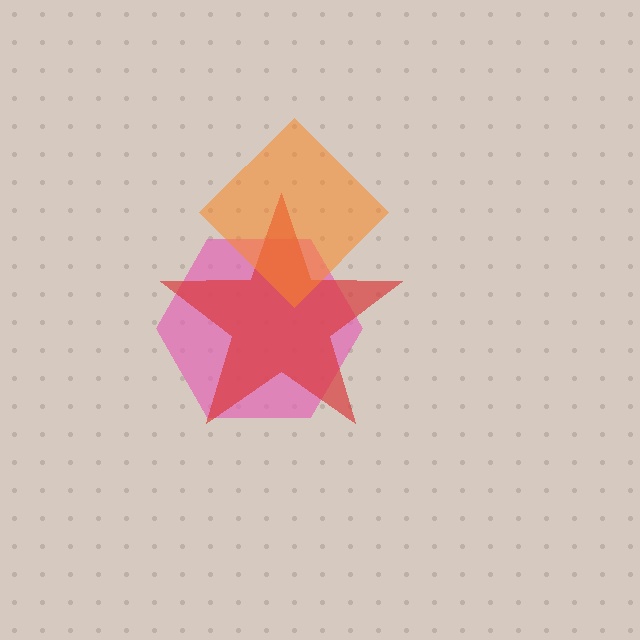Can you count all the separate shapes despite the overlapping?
Yes, there are 3 separate shapes.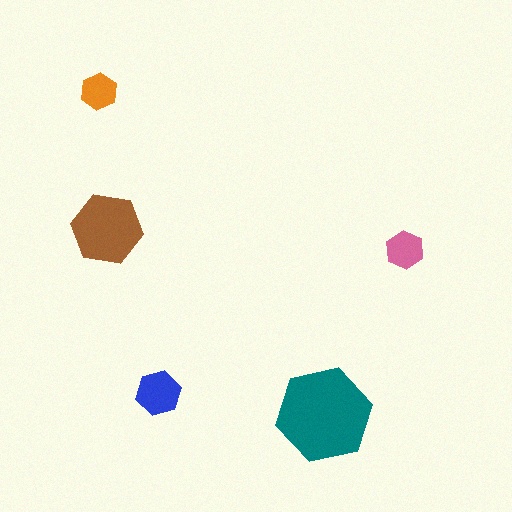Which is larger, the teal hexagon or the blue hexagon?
The teal one.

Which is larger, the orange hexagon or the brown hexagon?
The brown one.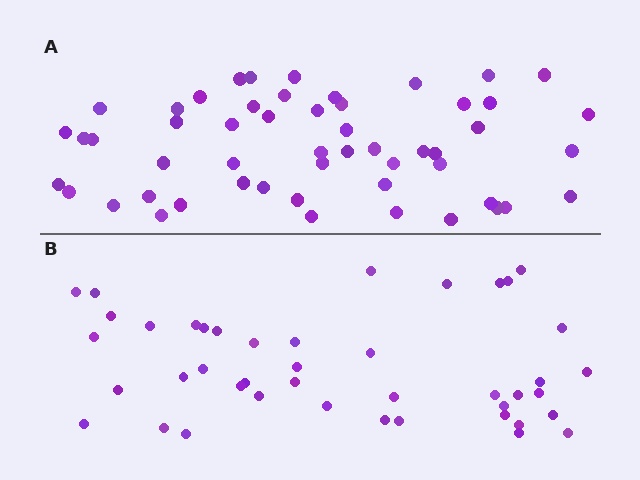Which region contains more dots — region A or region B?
Region A (the top region) has more dots.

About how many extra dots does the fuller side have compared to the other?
Region A has roughly 10 or so more dots than region B.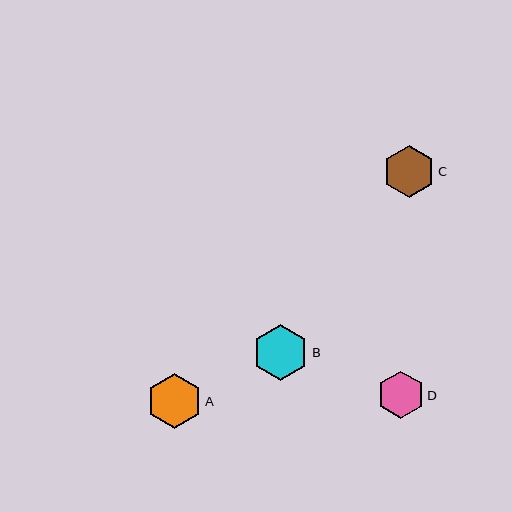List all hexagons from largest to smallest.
From largest to smallest: A, B, C, D.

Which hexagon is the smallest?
Hexagon D is the smallest with a size of approximately 47 pixels.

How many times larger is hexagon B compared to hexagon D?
Hexagon B is approximately 1.2 times the size of hexagon D.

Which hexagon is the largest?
Hexagon A is the largest with a size of approximately 56 pixels.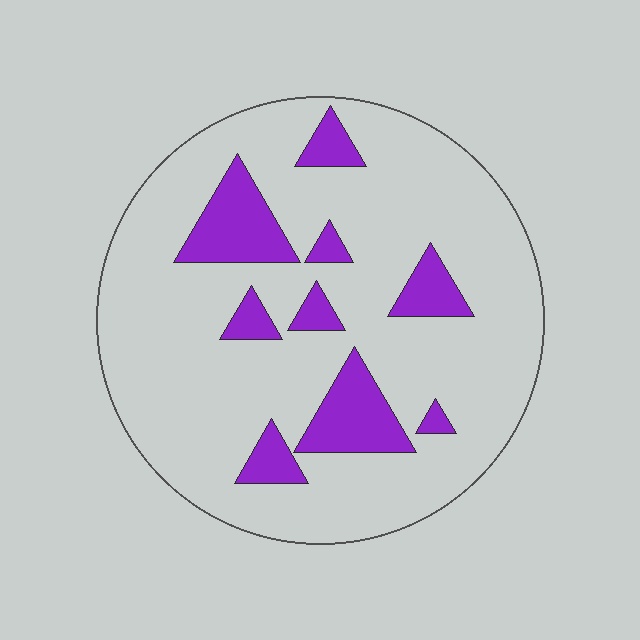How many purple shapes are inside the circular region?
9.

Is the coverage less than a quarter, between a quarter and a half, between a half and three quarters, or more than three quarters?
Less than a quarter.